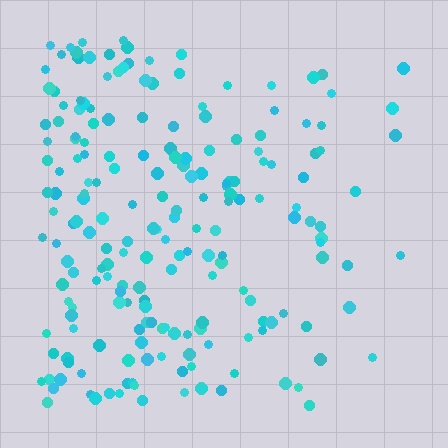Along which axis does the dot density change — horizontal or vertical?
Horizontal.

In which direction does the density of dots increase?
From right to left, with the left side densest.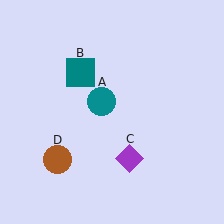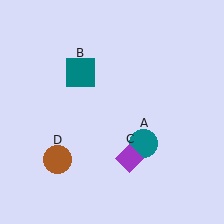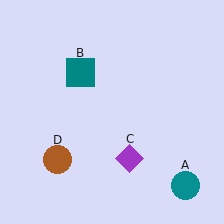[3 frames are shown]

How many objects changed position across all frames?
1 object changed position: teal circle (object A).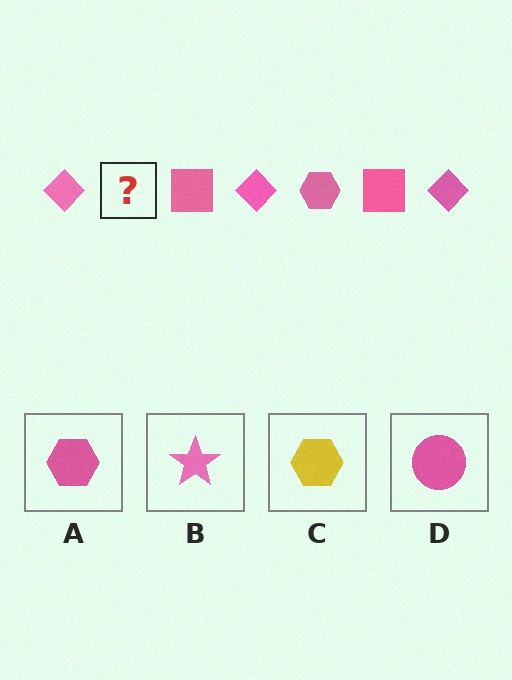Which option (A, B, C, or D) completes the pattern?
A.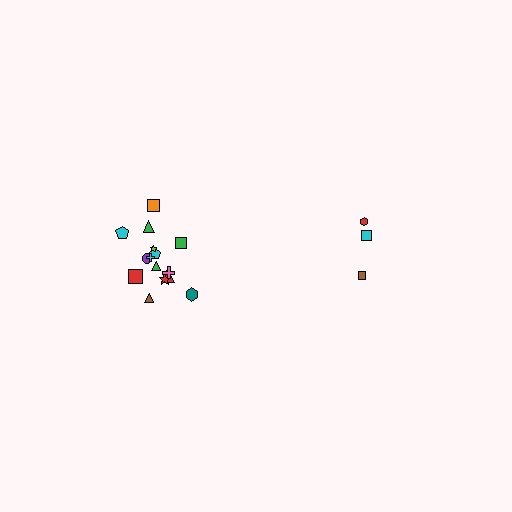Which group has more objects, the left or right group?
The left group.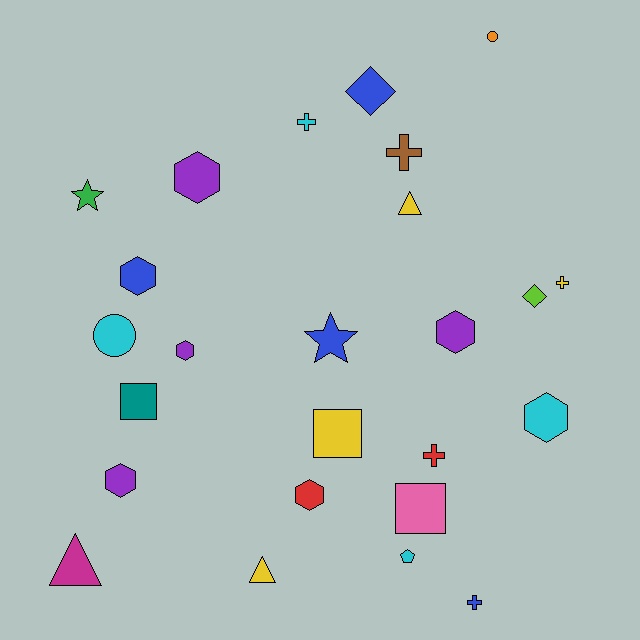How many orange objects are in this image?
There is 1 orange object.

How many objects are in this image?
There are 25 objects.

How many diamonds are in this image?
There are 2 diamonds.